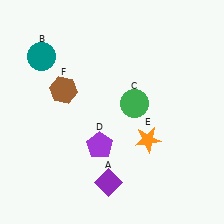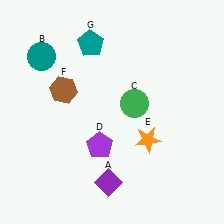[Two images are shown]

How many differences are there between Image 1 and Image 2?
There is 1 difference between the two images.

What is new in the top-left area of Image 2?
A teal pentagon (G) was added in the top-left area of Image 2.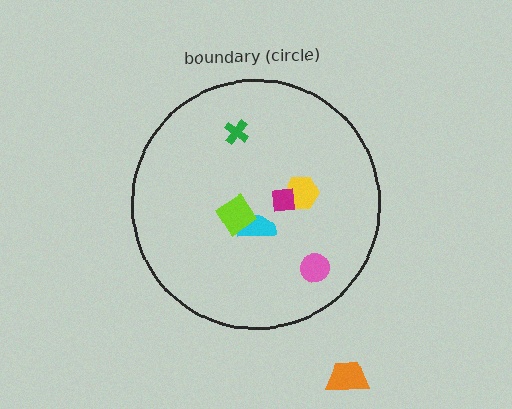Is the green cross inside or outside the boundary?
Inside.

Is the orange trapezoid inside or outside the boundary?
Outside.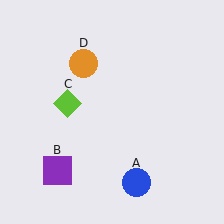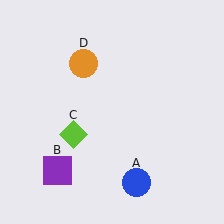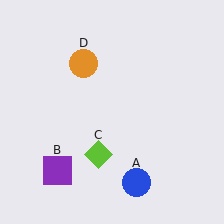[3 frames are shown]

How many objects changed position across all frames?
1 object changed position: lime diamond (object C).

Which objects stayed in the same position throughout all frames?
Blue circle (object A) and purple square (object B) and orange circle (object D) remained stationary.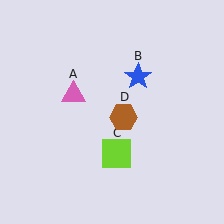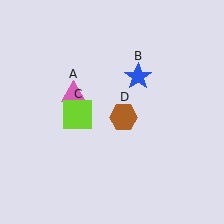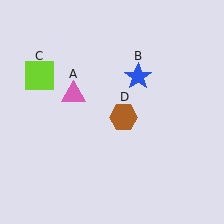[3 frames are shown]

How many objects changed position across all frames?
1 object changed position: lime square (object C).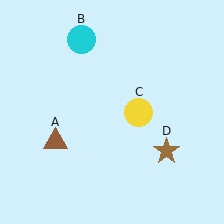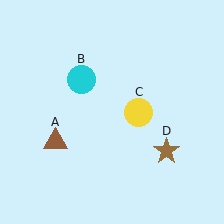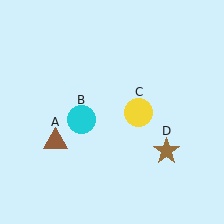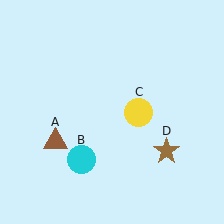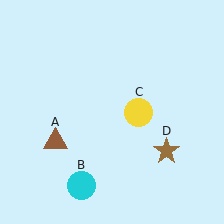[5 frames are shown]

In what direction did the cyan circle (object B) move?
The cyan circle (object B) moved down.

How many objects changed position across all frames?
1 object changed position: cyan circle (object B).